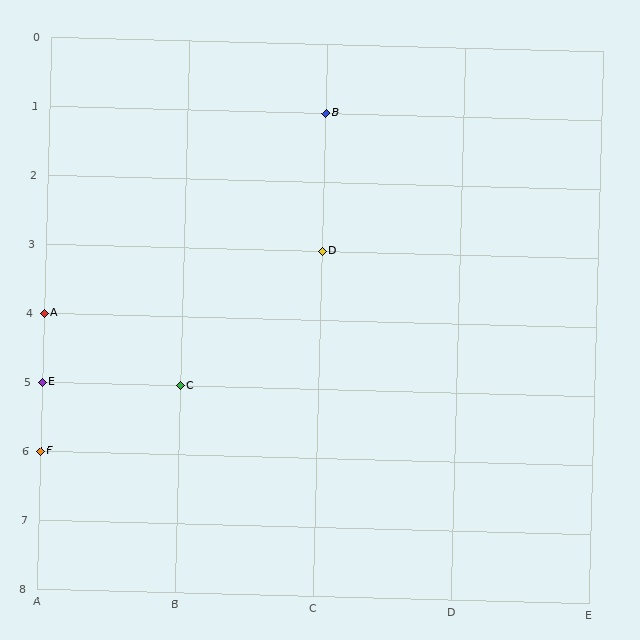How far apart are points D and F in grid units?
Points D and F are 2 columns and 3 rows apart (about 3.6 grid units diagonally).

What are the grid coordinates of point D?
Point D is at grid coordinates (C, 3).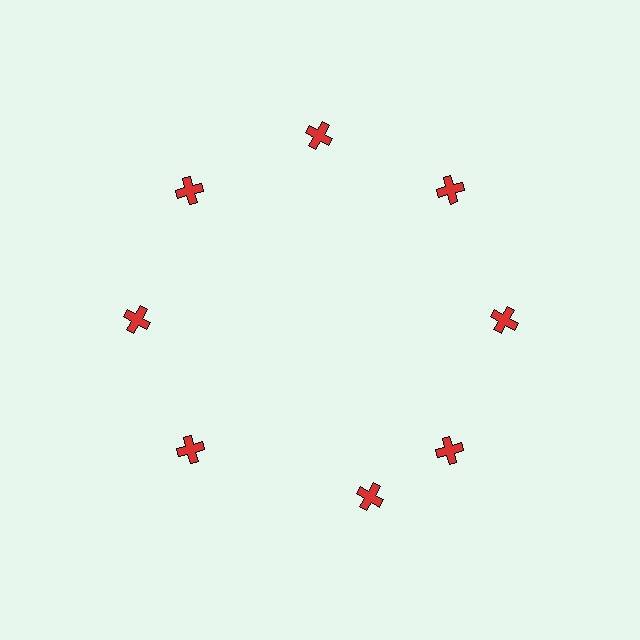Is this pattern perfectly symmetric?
No. The 8 red crosses are arranged in a ring, but one element near the 6 o'clock position is rotated out of alignment along the ring, breaking the 8-fold rotational symmetry.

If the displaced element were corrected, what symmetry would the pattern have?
It would have 8-fold rotational symmetry — the pattern would map onto itself every 45 degrees.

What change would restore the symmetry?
The symmetry would be restored by rotating it back into even spacing with its neighbors so that all 8 crosses sit at equal angles and equal distance from the center.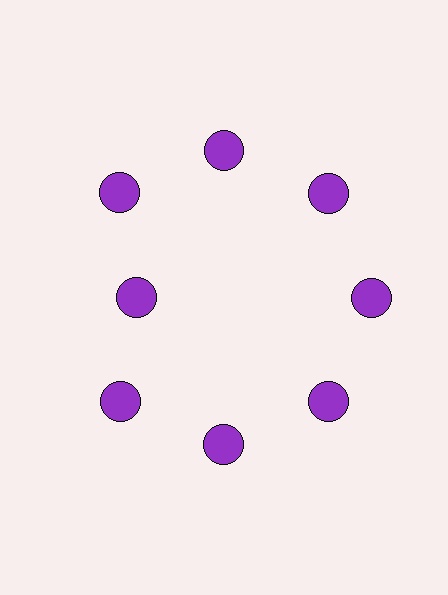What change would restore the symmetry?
The symmetry would be restored by moving it outward, back onto the ring so that all 8 circles sit at equal angles and equal distance from the center.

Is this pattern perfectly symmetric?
No. The 8 purple circles are arranged in a ring, but one element near the 9 o'clock position is pulled inward toward the center, breaking the 8-fold rotational symmetry.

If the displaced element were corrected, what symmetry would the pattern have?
It would have 8-fold rotational symmetry — the pattern would map onto itself every 45 degrees.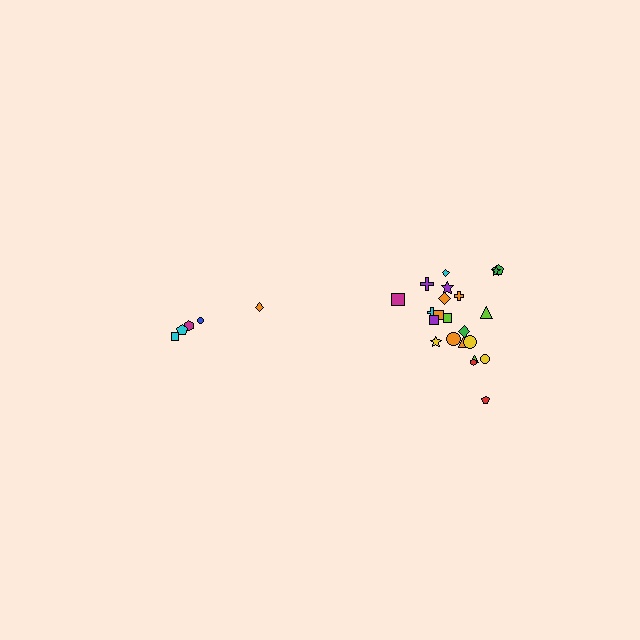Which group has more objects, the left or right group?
The right group.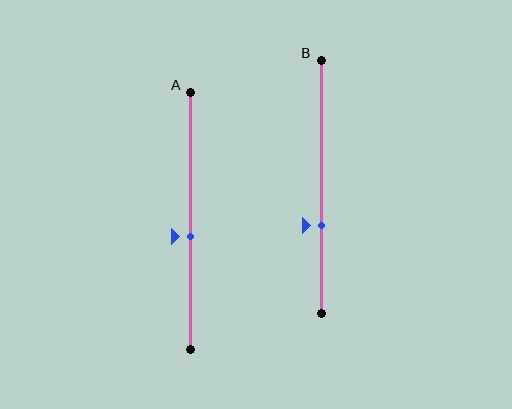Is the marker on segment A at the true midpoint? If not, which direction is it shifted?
No, the marker on segment A is shifted downward by about 6% of the segment length.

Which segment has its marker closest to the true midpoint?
Segment A has its marker closest to the true midpoint.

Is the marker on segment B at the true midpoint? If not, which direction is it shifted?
No, the marker on segment B is shifted downward by about 15% of the segment length.